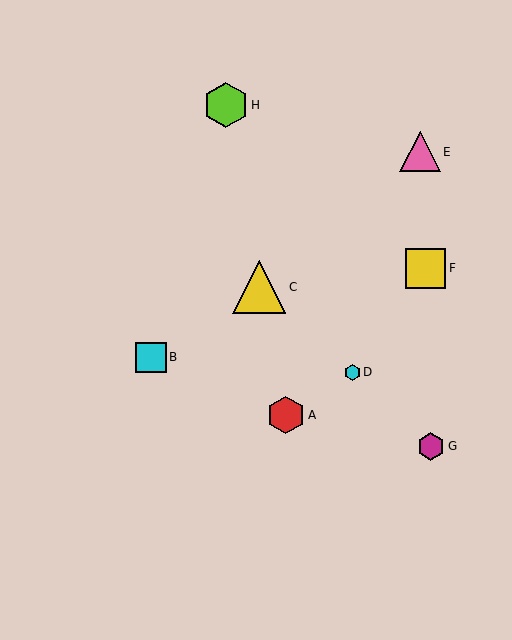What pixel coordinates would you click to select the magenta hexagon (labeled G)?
Click at (431, 446) to select the magenta hexagon G.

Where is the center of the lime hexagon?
The center of the lime hexagon is at (226, 105).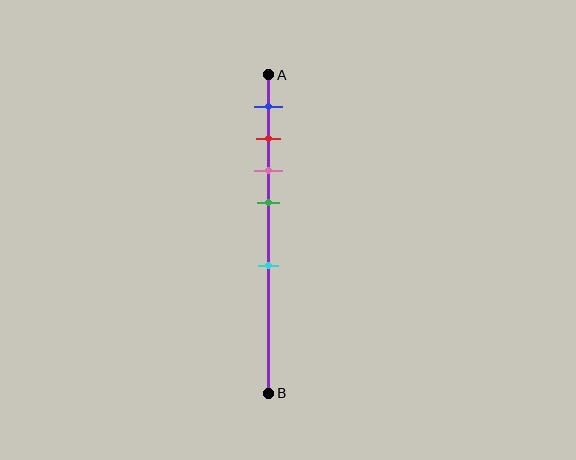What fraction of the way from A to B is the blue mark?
The blue mark is approximately 10% (0.1) of the way from A to B.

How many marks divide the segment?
There are 5 marks dividing the segment.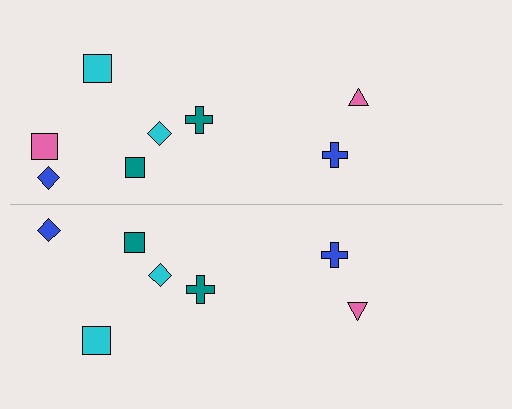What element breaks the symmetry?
A pink square is missing from the bottom side.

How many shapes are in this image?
There are 15 shapes in this image.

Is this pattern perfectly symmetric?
No, the pattern is not perfectly symmetric. A pink square is missing from the bottom side.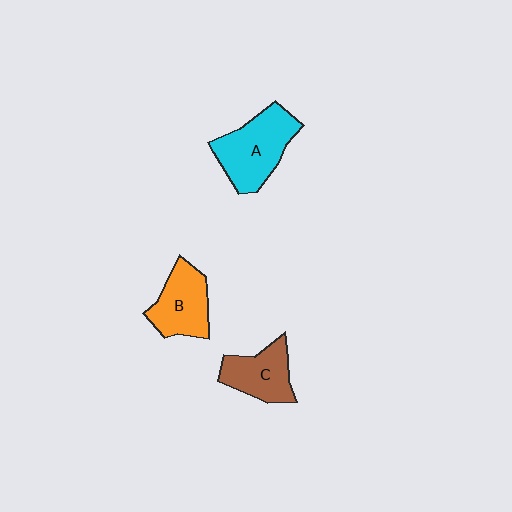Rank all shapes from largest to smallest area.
From largest to smallest: A (cyan), B (orange), C (brown).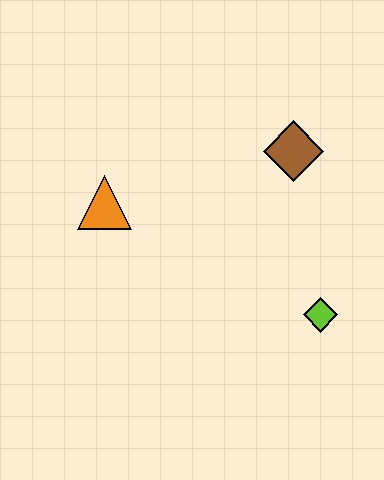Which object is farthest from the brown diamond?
The orange triangle is farthest from the brown diamond.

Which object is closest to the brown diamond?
The lime diamond is closest to the brown diamond.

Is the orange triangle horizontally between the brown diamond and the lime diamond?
No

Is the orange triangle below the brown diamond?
Yes